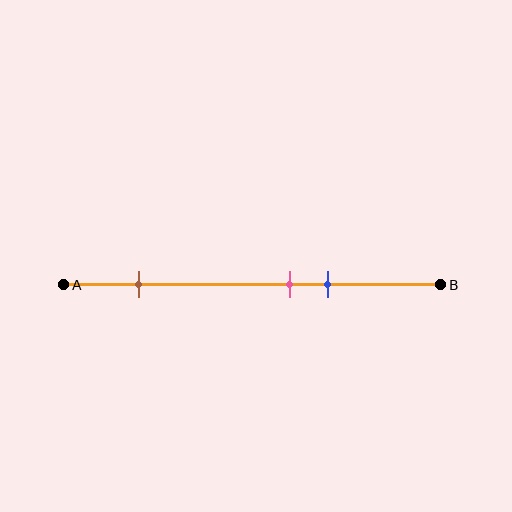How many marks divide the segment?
There are 3 marks dividing the segment.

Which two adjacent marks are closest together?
The pink and blue marks are the closest adjacent pair.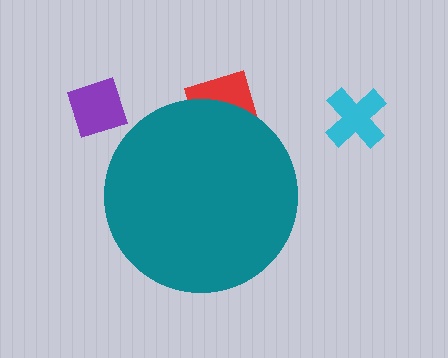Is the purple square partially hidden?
No, the purple square is fully visible.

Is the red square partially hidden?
Yes, the red square is partially hidden behind the teal circle.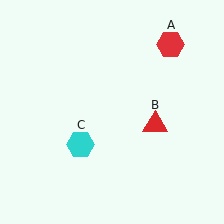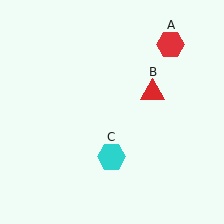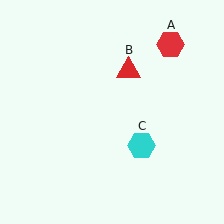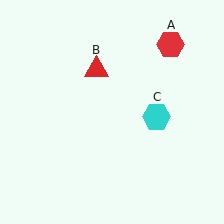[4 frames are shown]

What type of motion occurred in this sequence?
The red triangle (object B), cyan hexagon (object C) rotated counterclockwise around the center of the scene.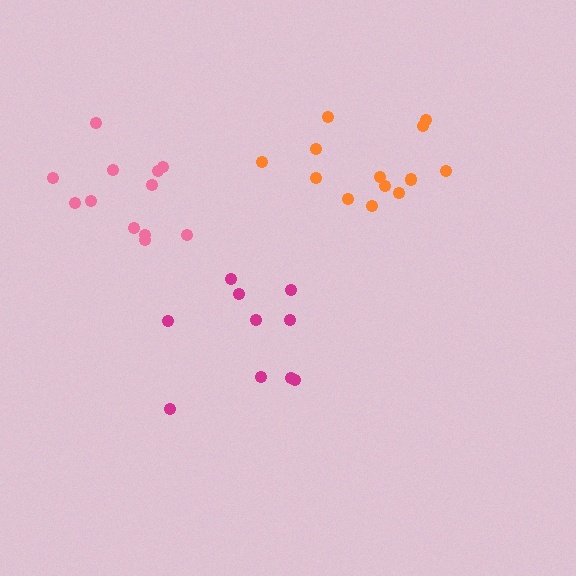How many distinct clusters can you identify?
There are 3 distinct clusters.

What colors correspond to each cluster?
The clusters are colored: magenta, orange, pink.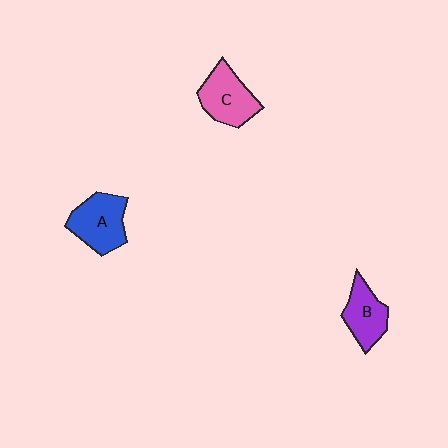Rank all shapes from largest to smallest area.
From largest to smallest: A (blue), C (pink), B (purple).